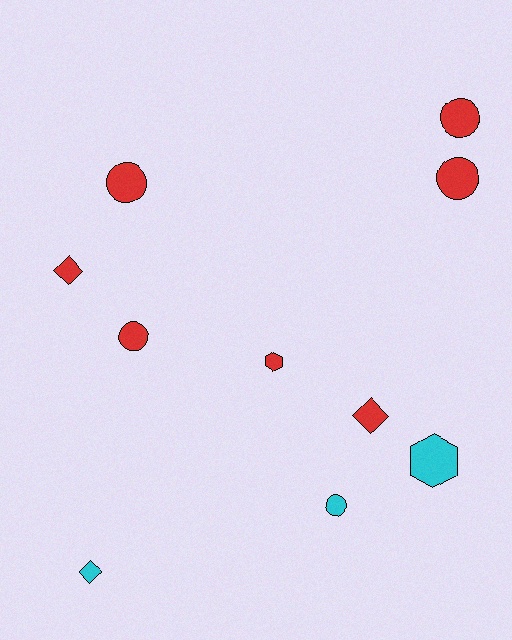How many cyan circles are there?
There is 1 cyan circle.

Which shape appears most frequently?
Circle, with 5 objects.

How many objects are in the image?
There are 10 objects.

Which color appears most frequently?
Red, with 7 objects.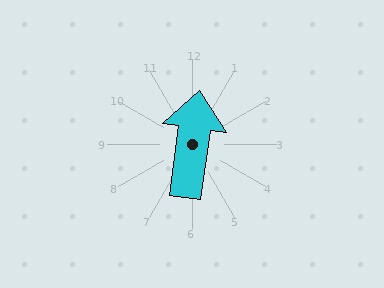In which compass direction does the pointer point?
North.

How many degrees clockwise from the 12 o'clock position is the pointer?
Approximately 8 degrees.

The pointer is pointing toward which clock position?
Roughly 12 o'clock.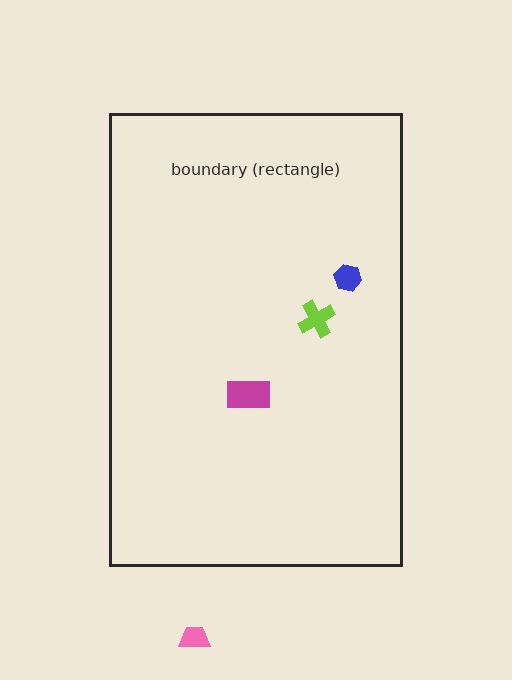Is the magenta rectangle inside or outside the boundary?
Inside.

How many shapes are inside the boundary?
3 inside, 1 outside.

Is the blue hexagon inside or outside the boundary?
Inside.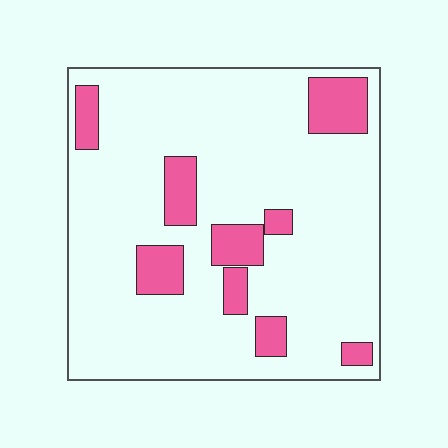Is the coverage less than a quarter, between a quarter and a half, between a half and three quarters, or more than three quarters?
Less than a quarter.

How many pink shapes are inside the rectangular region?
9.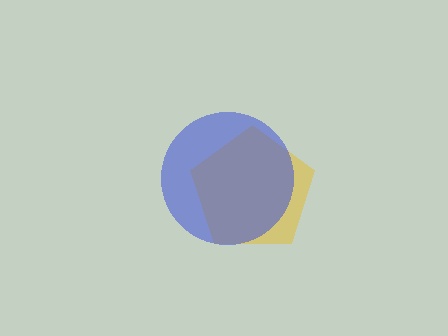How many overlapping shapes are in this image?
There are 2 overlapping shapes in the image.